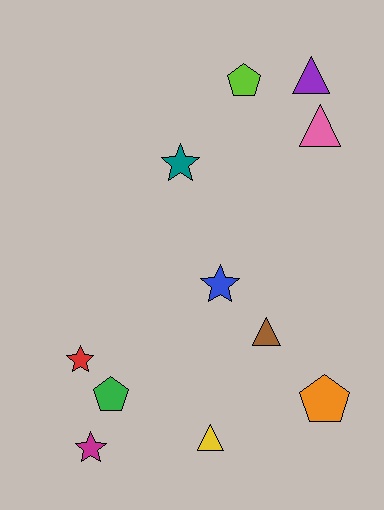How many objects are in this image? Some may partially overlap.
There are 11 objects.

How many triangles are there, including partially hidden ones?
There are 4 triangles.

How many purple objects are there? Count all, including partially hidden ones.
There is 1 purple object.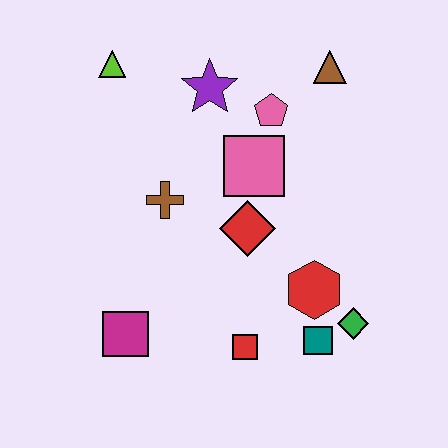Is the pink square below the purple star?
Yes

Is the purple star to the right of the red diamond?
No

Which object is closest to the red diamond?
The pink square is closest to the red diamond.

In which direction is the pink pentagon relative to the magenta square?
The pink pentagon is above the magenta square.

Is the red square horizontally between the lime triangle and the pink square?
Yes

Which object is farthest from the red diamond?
The lime triangle is farthest from the red diamond.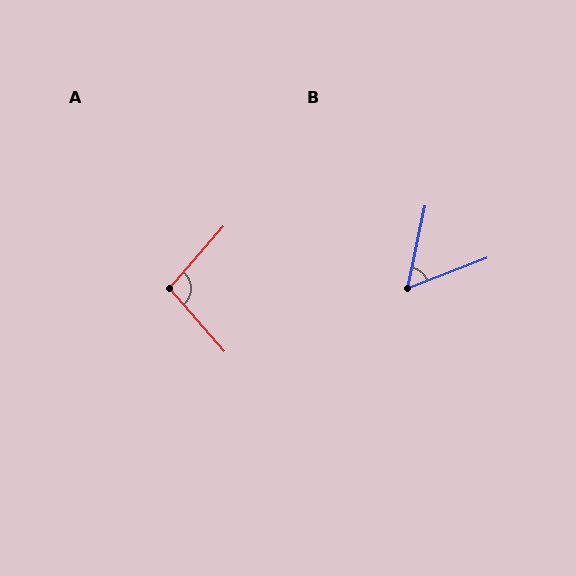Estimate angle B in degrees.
Approximately 57 degrees.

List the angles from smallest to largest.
B (57°), A (98°).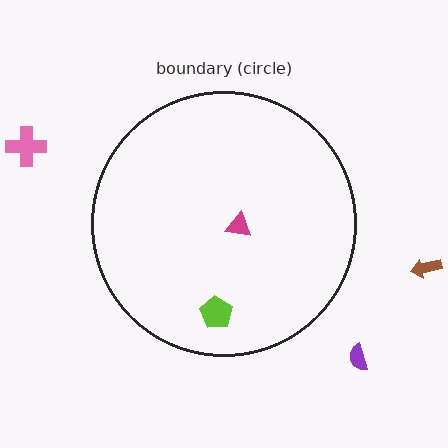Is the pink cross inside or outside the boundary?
Outside.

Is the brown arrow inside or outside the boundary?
Outside.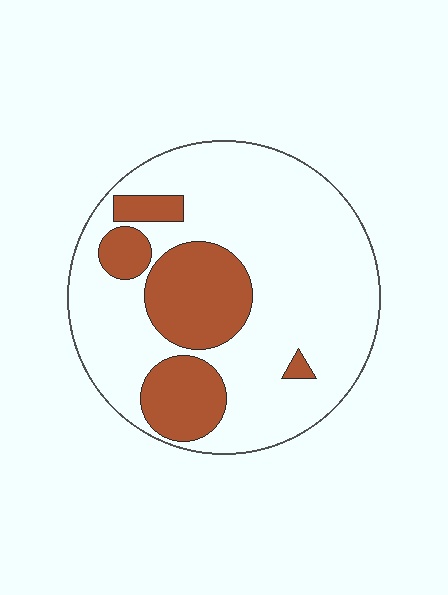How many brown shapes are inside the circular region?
5.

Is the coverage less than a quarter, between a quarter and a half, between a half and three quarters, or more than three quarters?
Between a quarter and a half.